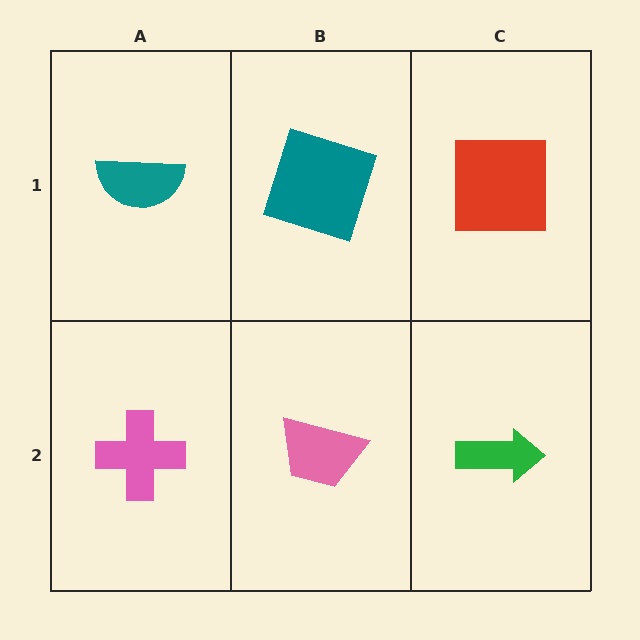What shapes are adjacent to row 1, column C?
A green arrow (row 2, column C), a teal square (row 1, column B).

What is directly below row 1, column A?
A pink cross.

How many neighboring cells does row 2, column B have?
3.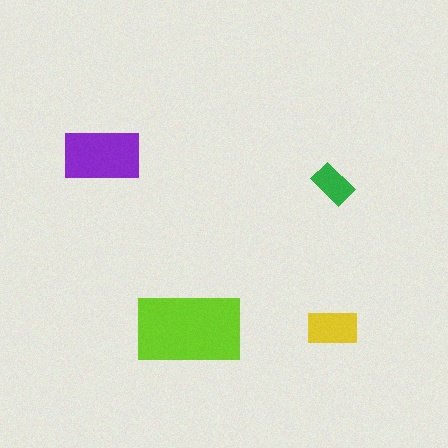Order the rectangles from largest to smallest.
the lime one, the purple one, the yellow one, the green one.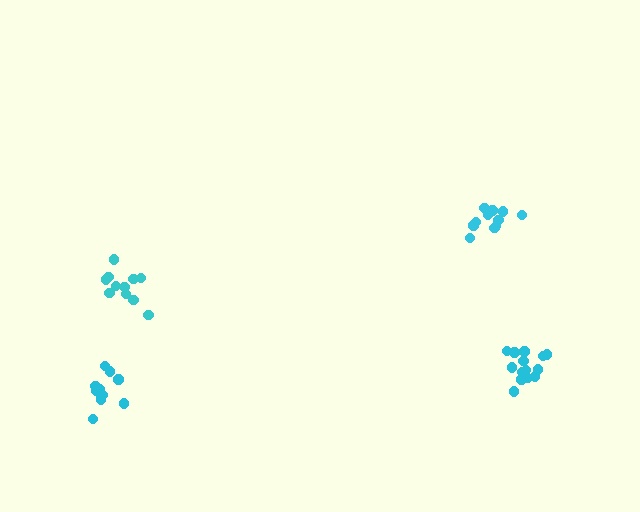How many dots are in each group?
Group 1: 11 dots, Group 2: 14 dots, Group 3: 12 dots, Group 4: 11 dots (48 total).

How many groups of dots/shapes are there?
There are 4 groups.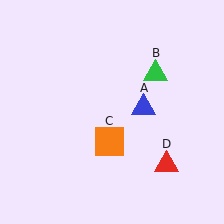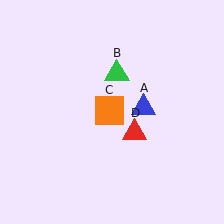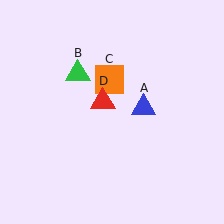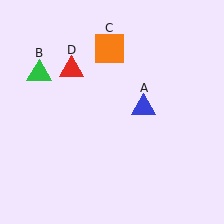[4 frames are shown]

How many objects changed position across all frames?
3 objects changed position: green triangle (object B), orange square (object C), red triangle (object D).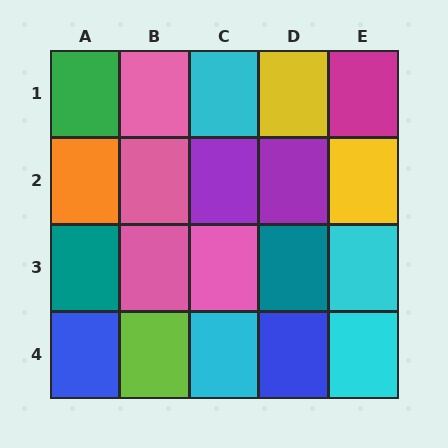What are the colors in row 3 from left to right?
Teal, pink, pink, teal, cyan.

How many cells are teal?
2 cells are teal.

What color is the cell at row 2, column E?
Yellow.